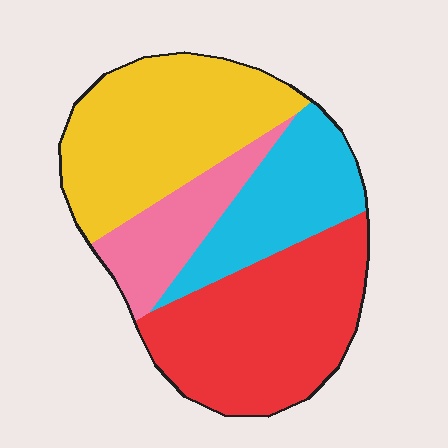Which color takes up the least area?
Pink, at roughly 15%.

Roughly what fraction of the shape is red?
Red takes up between a third and a half of the shape.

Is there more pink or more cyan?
Cyan.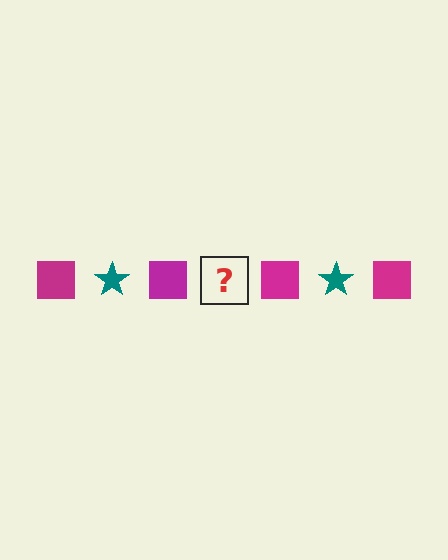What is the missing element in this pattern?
The missing element is a teal star.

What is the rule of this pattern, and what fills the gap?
The rule is that the pattern alternates between magenta square and teal star. The gap should be filled with a teal star.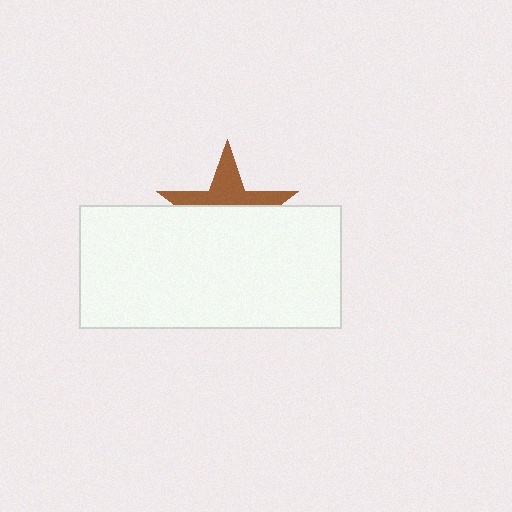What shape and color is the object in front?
The object in front is a white rectangle.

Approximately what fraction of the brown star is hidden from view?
Roughly 59% of the brown star is hidden behind the white rectangle.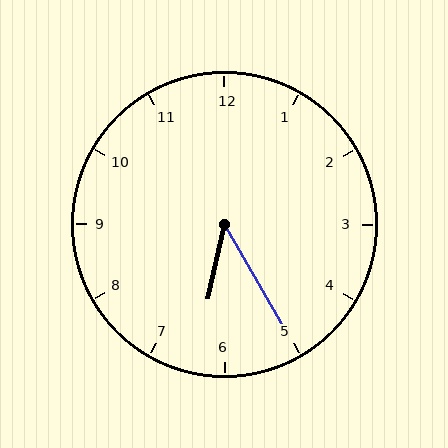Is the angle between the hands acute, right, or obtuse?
It is acute.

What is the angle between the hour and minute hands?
Approximately 42 degrees.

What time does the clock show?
6:25.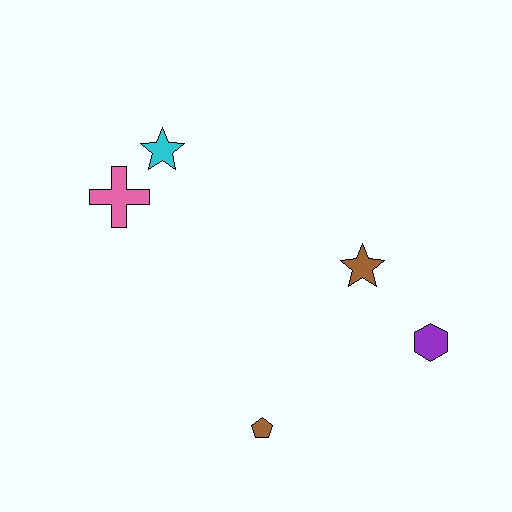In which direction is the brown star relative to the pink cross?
The brown star is to the right of the pink cross.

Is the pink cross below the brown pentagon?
No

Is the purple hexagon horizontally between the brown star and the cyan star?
No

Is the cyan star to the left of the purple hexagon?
Yes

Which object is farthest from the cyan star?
The purple hexagon is farthest from the cyan star.